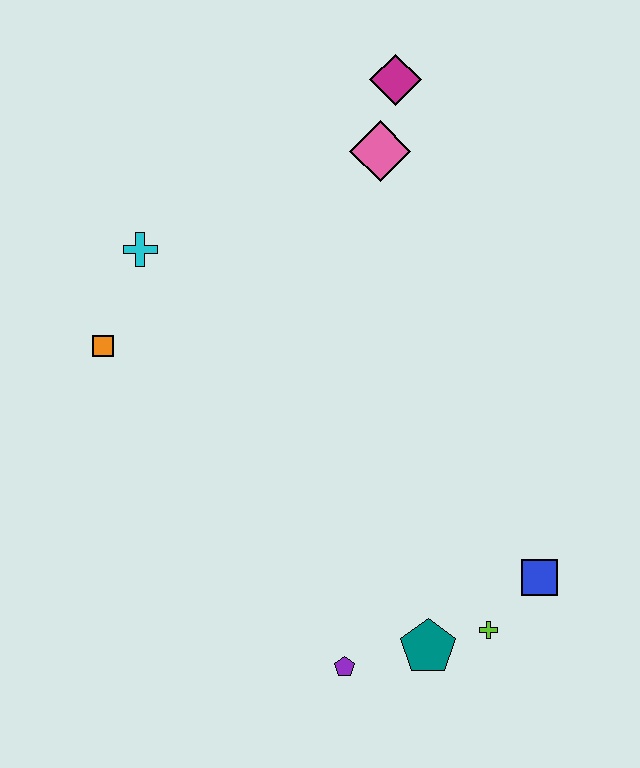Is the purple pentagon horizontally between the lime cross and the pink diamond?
No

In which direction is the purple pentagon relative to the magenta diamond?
The purple pentagon is below the magenta diamond.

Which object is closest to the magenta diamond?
The pink diamond is closest to the magenta diamond.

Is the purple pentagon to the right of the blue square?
No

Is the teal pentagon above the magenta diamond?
No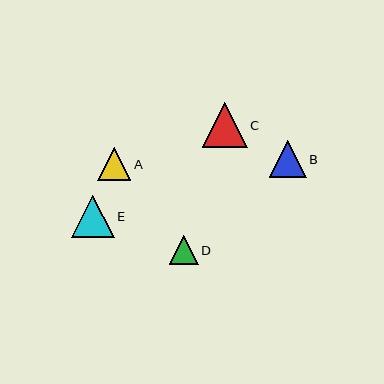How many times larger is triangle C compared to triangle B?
Triangle C is approximately 1.2 times the size of triangle B.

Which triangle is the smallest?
Triangle D is the smallest with a size of approximately 29 pixels.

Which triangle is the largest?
Triangle C is the largest with a size of approximately 45 pixels.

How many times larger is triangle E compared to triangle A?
Triangle E is approximately 1.3 times the size of triangle A.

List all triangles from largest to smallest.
From largest to smallest: C, E, B, A, D.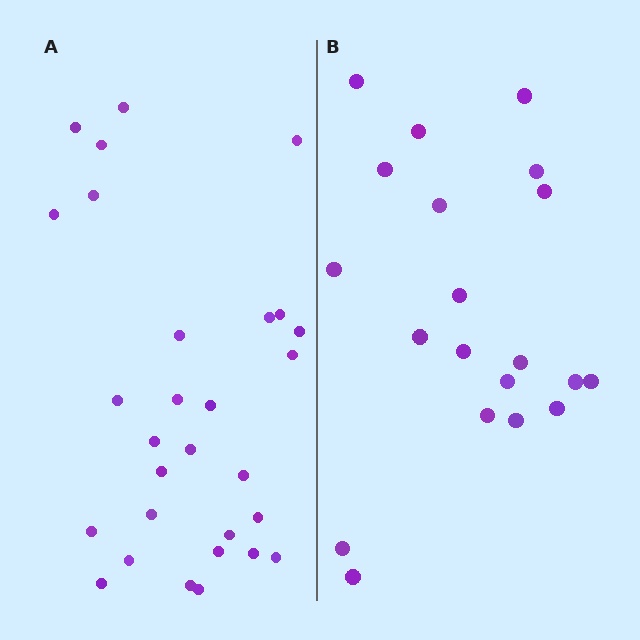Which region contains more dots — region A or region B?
Region A (the left region) has more dots.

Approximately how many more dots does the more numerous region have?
Region A has roughly 8 or so more dots than region B.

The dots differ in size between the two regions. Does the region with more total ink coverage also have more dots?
No. Region B has more total ink coverage because its dots are larger, but region A actually contains more individual dots. Total area can be misleading — the number of items is what matters here.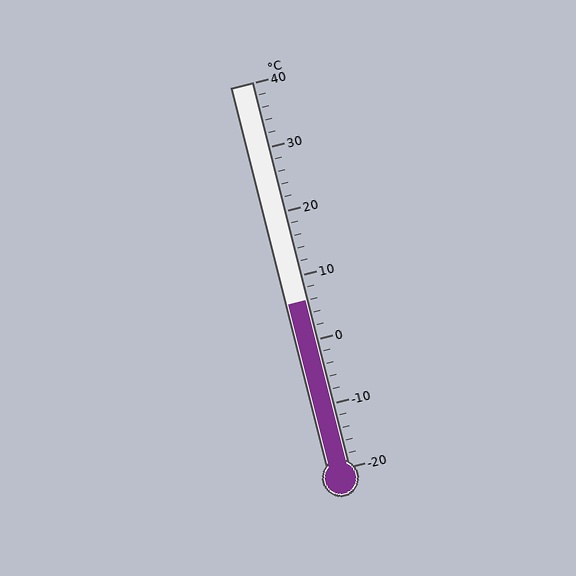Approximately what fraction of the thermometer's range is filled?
The thermometer is filled to approximately 45% of its range.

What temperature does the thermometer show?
The thermometer shows approximately 6°C.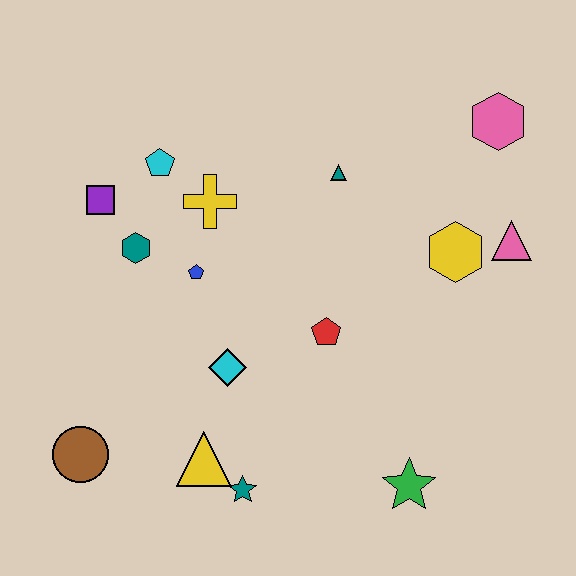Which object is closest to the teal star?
The yellow triangle is closest to the teal star.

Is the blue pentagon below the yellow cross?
Yes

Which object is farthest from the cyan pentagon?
The green star is farthest from the cyan pentagon.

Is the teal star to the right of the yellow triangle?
Yes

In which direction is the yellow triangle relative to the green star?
The yellow triangle is to the left of the green star.